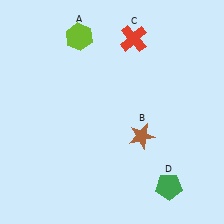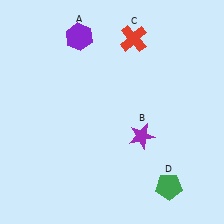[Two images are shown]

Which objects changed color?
A changed from lime to purple. B changed from brown to purple.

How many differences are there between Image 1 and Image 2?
There are 2 differences between the two images.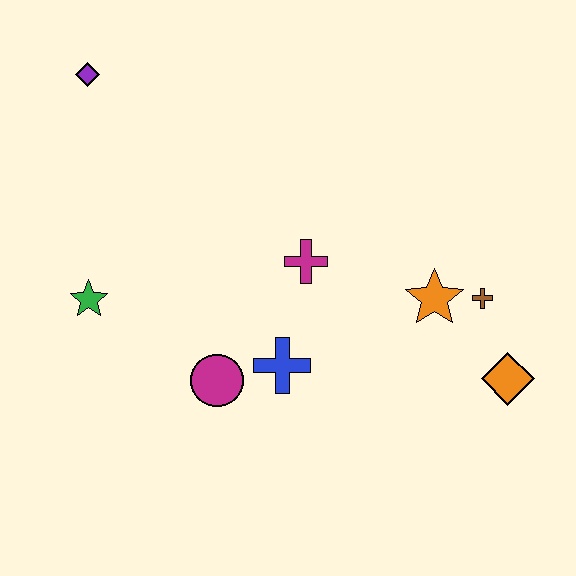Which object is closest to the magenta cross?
The blue cross is closest to the magenta cross.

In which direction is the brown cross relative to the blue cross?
The brown cross is to the right of the blue cross.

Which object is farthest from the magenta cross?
The purple diamond is farthest from the magenta cross.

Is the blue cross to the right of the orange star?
No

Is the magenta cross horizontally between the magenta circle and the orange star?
Yes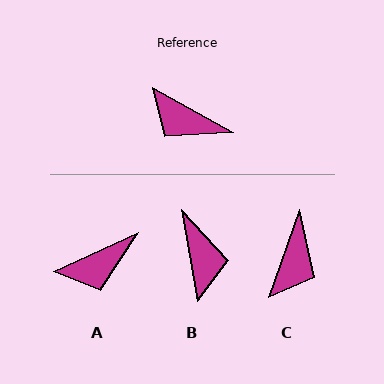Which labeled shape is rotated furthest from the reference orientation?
B, about 130 degrees away.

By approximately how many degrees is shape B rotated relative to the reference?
Approximately 130 degrees counter-clockwise.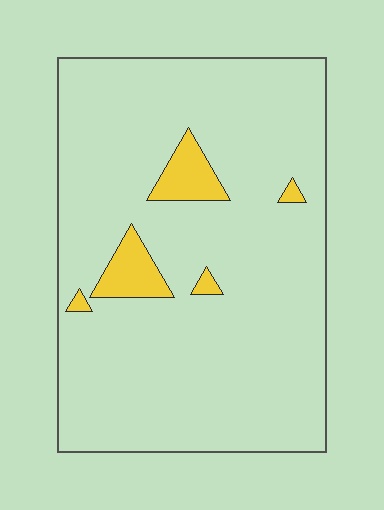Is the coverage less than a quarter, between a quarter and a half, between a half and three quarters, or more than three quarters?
Less than a quarter.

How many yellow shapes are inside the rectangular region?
5.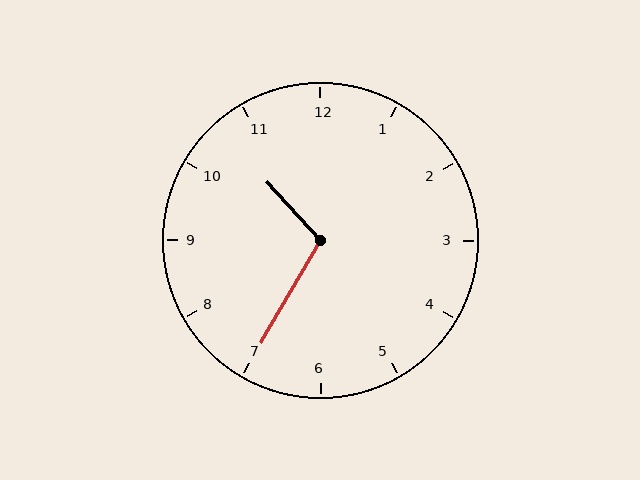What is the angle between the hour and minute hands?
Approximately 108 degrees.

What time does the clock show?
10:35.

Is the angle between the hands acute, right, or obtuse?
It is obtuse.